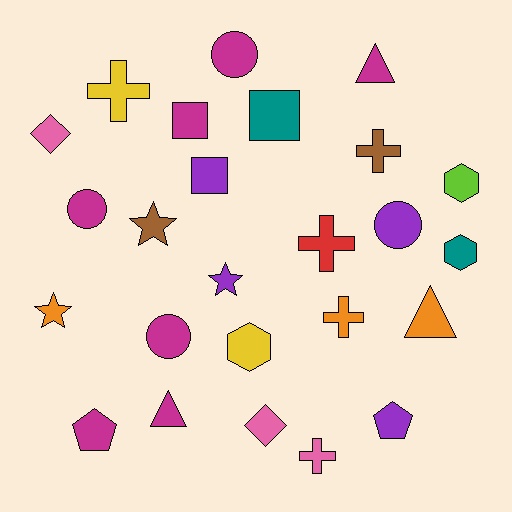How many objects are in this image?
There are 25 objects.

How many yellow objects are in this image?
There are 2 yellow objects.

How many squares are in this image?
There are 3 squares.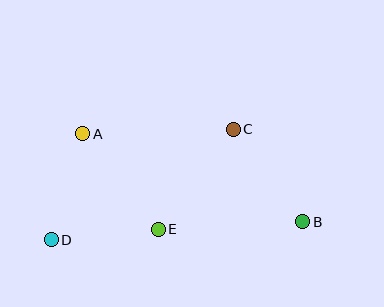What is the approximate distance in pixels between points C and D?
The distance between C and D is approximately 213 pixels.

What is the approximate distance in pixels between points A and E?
The distance between A and E is approximately 121 pixels.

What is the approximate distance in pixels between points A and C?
The distance between A and C is approximately 150 pixels.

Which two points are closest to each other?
Points D and E are closest to each other.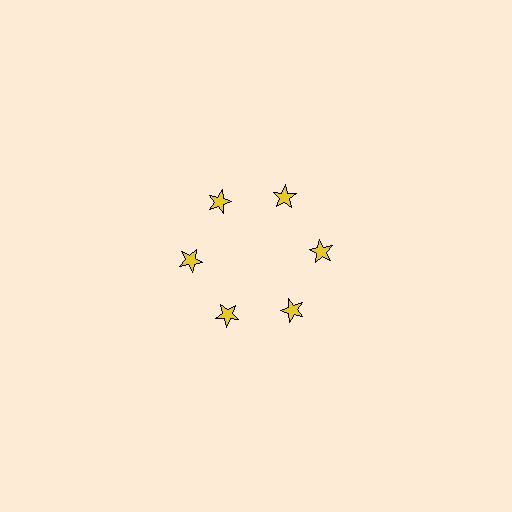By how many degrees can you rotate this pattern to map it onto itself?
The pattern maps onto itself every 60 degrees of rotation.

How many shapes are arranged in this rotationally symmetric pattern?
There are 6 shapes, arranged in 6 groups of 1.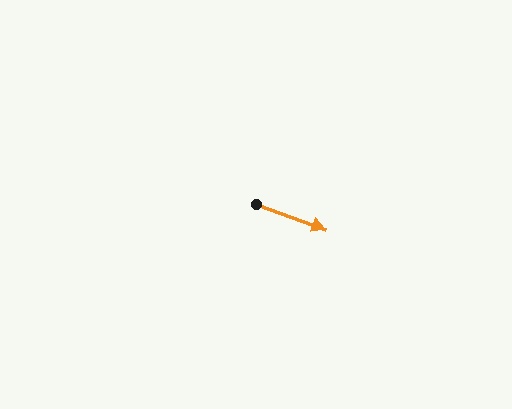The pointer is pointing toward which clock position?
Roughly 4 o'clock.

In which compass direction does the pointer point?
East.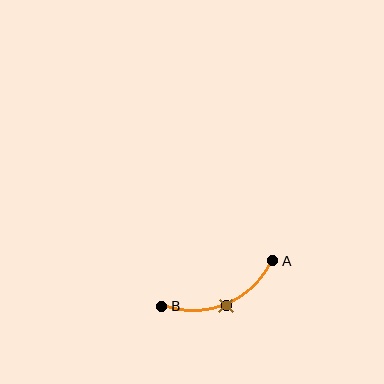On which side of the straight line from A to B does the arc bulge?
The arc bulges below the straight line connecting A and B.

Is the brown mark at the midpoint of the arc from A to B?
Yes. The brown mark lies on the arc at equal arc-length from both A and B — it is the arc midpoint.